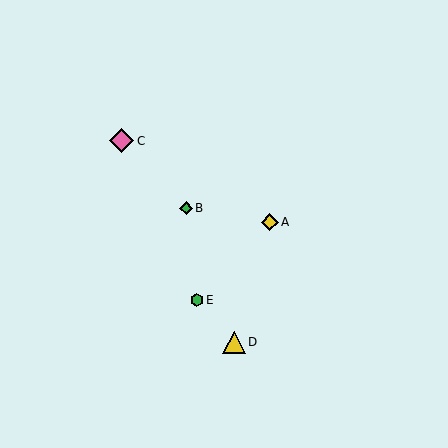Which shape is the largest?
The pink diamond (labeled C) is the largest.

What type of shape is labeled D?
Shape D is a yellow triangle.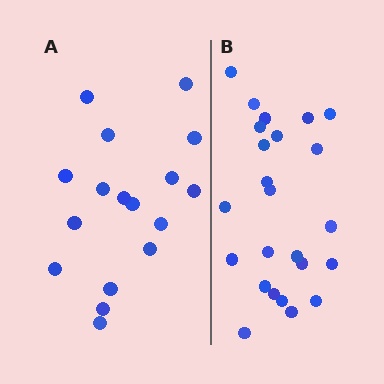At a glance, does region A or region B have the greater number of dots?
Region B (the right region) has more dots.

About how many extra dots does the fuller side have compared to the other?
Region B has roughly 8 or so more dots than region A.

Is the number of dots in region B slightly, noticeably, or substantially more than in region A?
Region B has noticeably more, but not dramatically so. The ratio is roughly 1.4 to 1.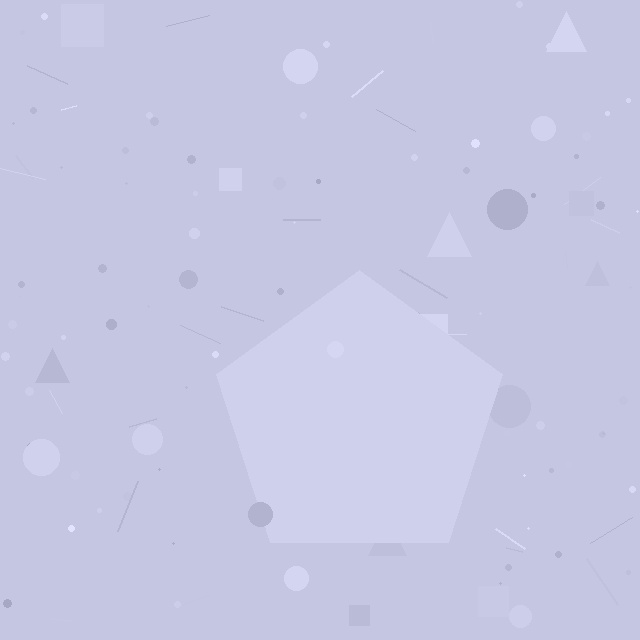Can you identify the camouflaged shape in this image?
The camouflaged shape is a pentagon.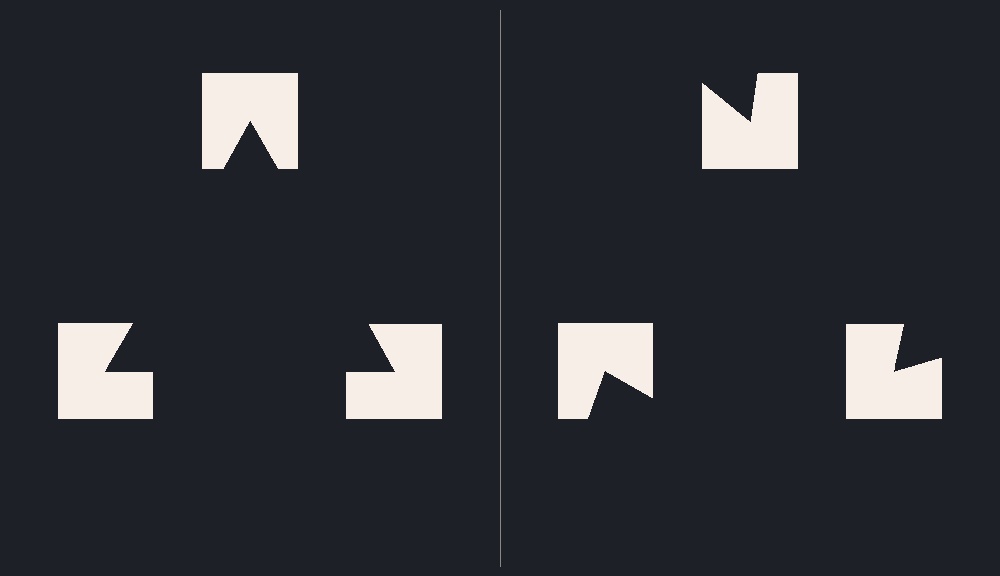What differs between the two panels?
The notched squares are positioned identically on both sides; only the wedge orientations differ. On the left they align to a triangle; on the right they are misaligned.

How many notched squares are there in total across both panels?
6 — 3 on each side.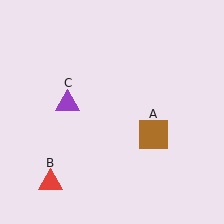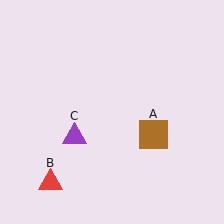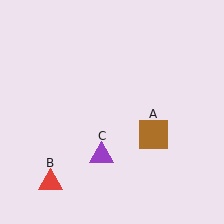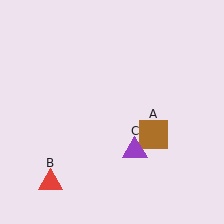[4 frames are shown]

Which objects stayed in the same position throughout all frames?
Brown square (object A) and red triangle (object B) remained stationary.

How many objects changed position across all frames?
1 object changed position: purple triangle (object C).